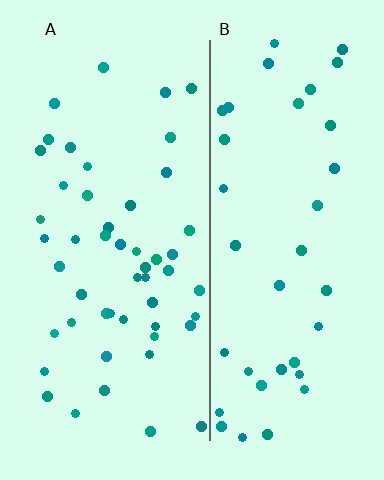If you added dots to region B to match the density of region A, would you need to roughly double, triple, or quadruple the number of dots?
Approximately double.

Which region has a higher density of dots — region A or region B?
A (the left).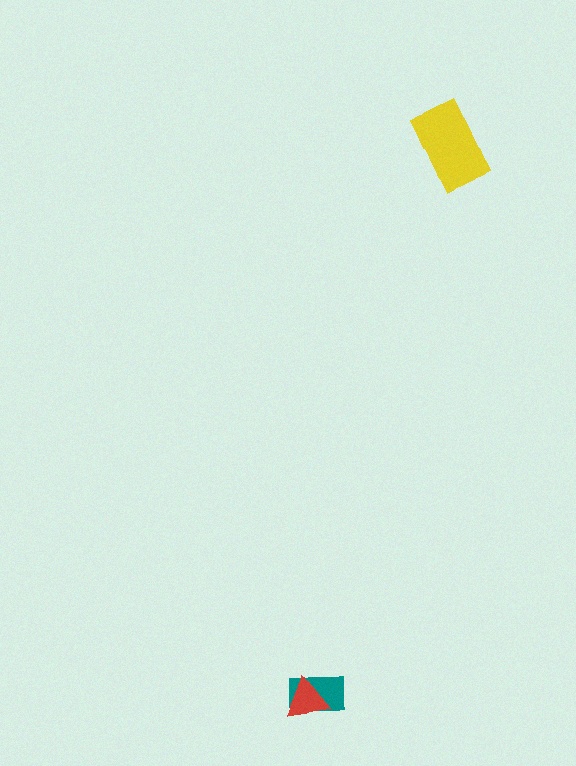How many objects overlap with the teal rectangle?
1 object overlaps with the teal rectangle.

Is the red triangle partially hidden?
No, no other shape covers it.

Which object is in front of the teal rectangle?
The red triangle is in front of the teal rectangle.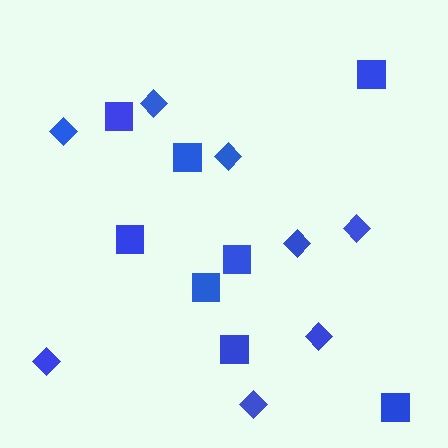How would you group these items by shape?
There are 2 groups: one group of diamonds (8) and one group of squares (8).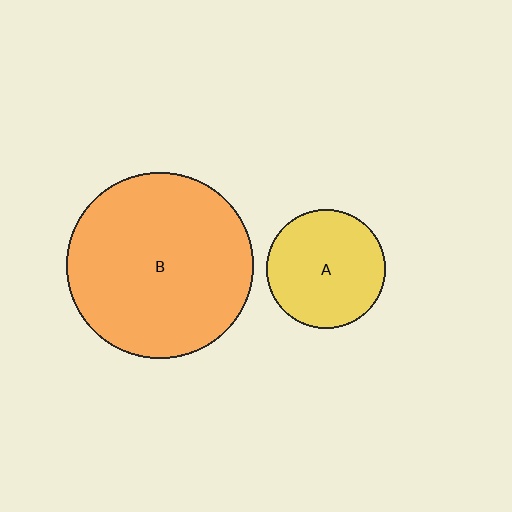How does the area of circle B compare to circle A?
Approximately 2.5 times.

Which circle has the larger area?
Circle B (orange).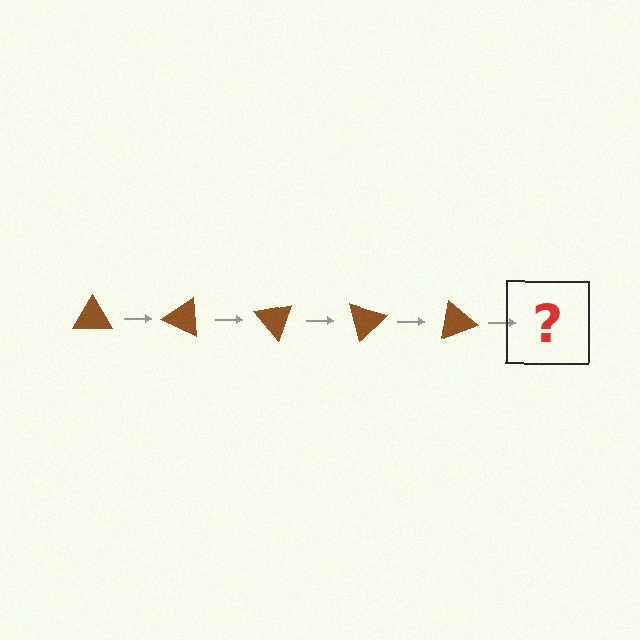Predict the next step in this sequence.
The next step is a brown triangle rotated 125 degrees.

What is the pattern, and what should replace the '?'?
The pattern is that the triangle rotates 25 degrees each step. The '?' should be a brown triangle rotated 125 degrees.